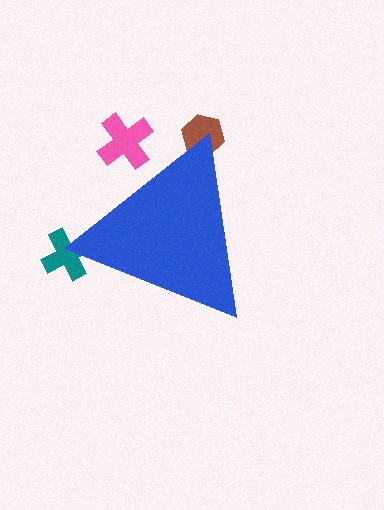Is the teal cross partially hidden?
Yes, the teal cross is partially hidden behind the blue triangle.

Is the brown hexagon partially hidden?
Yes, the brown hexagon is partially hidden behind the blue triangle.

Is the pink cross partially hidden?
Yes, the pink cross is partially hidden behind the blue triangle.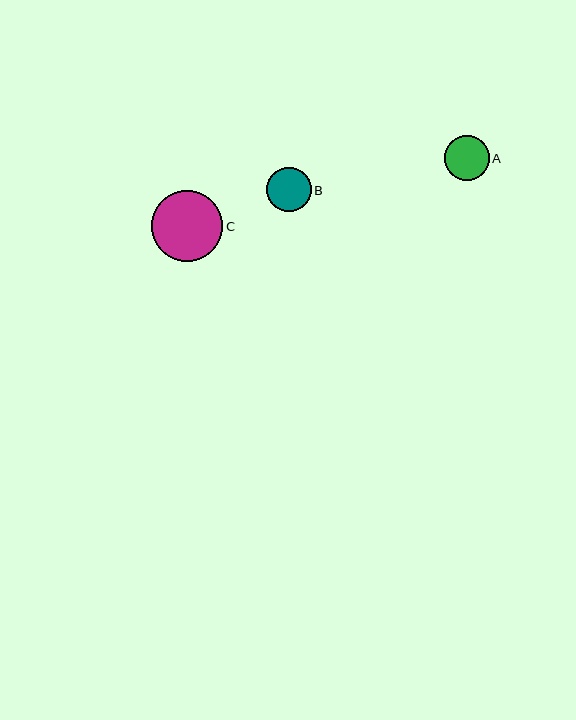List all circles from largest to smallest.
From largest to smallest: C, B, A.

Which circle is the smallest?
Circle A is the smallest with a size of approximately 44 pixels.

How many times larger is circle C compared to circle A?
Circle C is approximately 1.6 times the size of circle A.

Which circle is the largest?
Circle C is the largest with a size of approximately 71 pixels.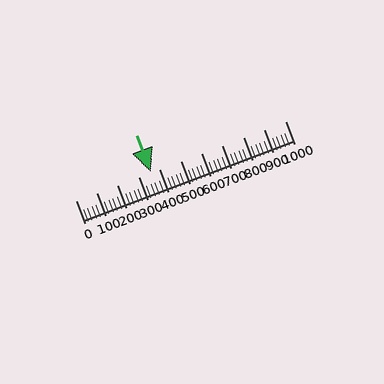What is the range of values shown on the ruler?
The ruler shows values from 0 to 1000.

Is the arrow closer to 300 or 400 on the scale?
The arrow is closer to 400.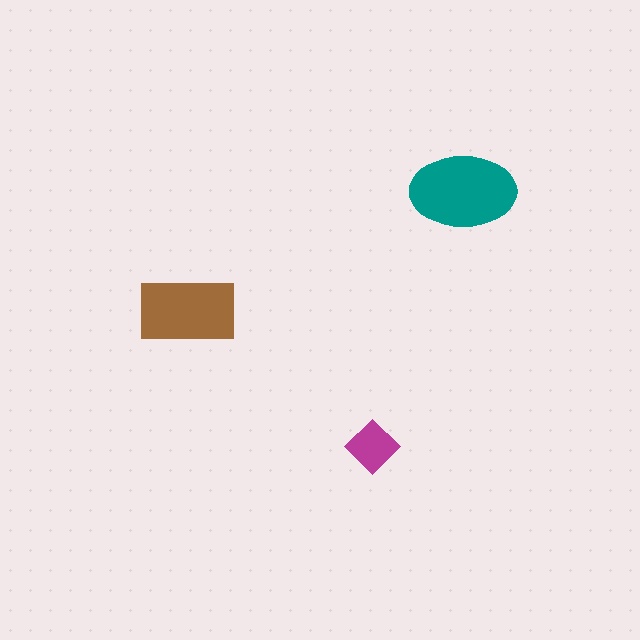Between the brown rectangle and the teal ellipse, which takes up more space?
The teal ellipse.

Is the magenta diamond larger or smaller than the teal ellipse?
Smaller.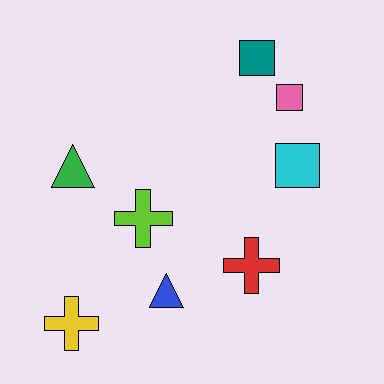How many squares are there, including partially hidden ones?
There are 3 squares.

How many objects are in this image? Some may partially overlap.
There are 8 objects.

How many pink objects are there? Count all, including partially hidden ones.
There is 1 pink object.